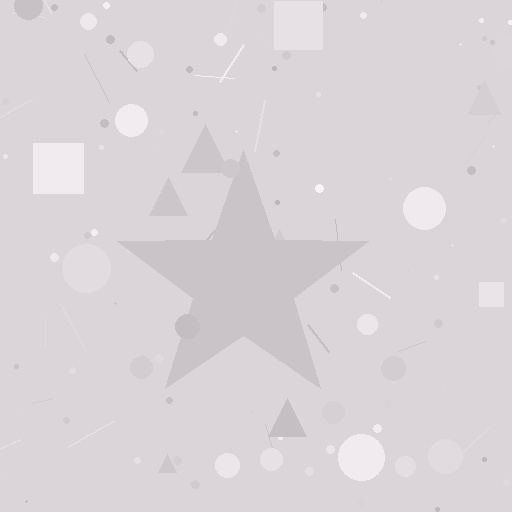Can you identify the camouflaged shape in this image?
The camouflaged shape is a star.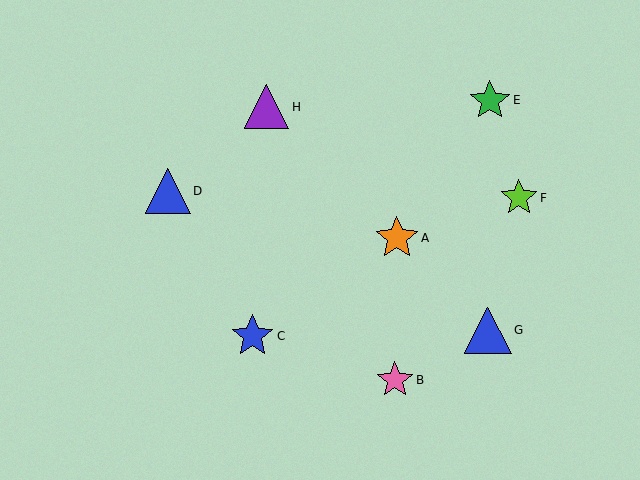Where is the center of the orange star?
The center of the orange star is at (397, 238).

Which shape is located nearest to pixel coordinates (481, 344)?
The blue triangle (labeled G) at (488, 330) is nearest to that location.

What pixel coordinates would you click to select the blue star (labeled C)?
Click at (253, 336) to select the blue star C.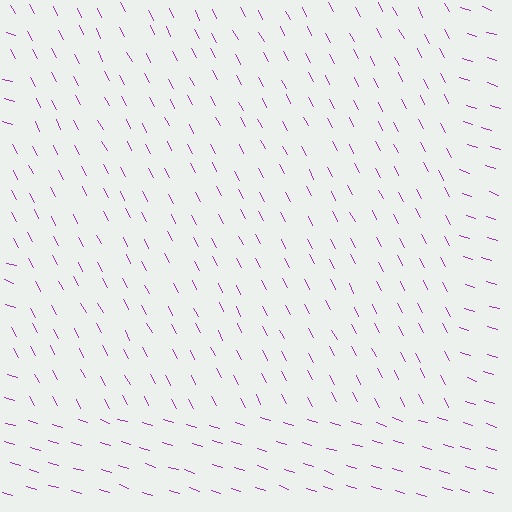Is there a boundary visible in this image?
Yes, there is a texture boundary formed by a change in line orientation.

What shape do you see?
I see a rectangle.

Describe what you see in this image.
The image is filled with small purple line segments. A rectangle region in the image has lines oriented differently from the surrounding lines, creating a visible texture boundary.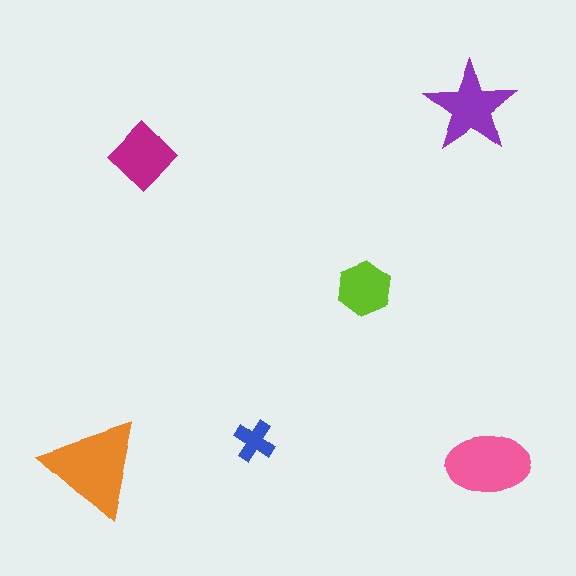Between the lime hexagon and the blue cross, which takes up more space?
The lime hexagon.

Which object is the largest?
The orange triangle.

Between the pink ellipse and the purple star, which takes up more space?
The pink ellipse.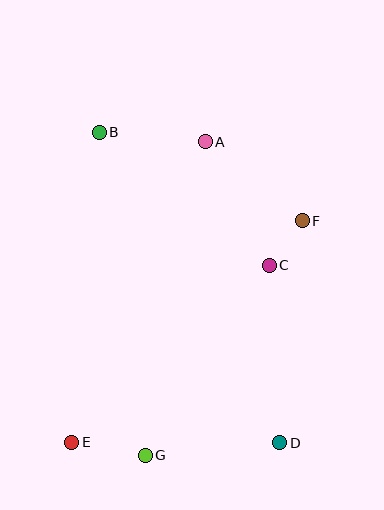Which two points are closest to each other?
Points C and F are closest to each other.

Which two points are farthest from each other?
Points B and D are farthest from each other.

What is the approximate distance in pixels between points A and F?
The distance between A and F is approximately 125 pixels.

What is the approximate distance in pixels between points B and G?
The distance between B and G is approximately 326 pixels.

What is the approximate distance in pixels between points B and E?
The distance between B and E is approximately 311 pixels.